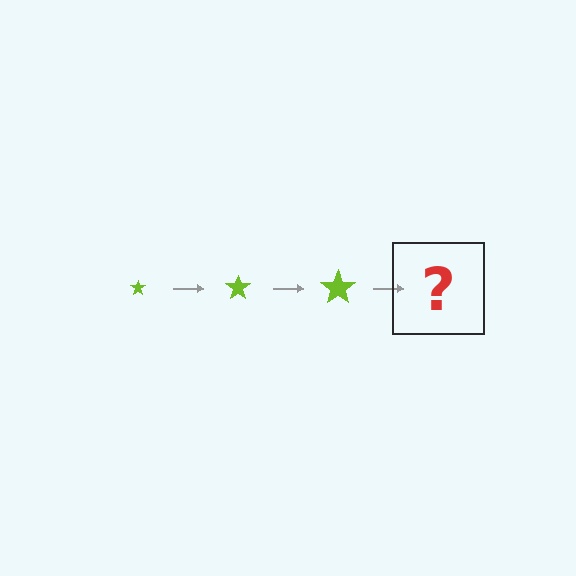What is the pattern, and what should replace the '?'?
The pattern is that the star gets progressively larger each step. The '?' should be a lime star, larger than the previous one.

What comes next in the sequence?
The next element should be a lime star, larger than the previous one.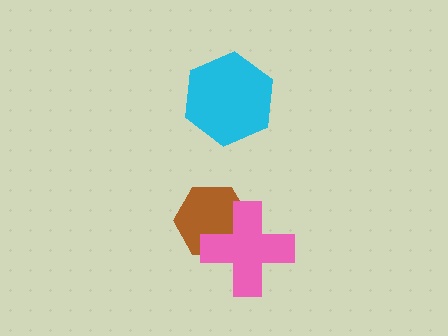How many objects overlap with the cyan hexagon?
0 objects overlap with the cyan hexagon.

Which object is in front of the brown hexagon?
The pink cross is in front of the brown hexagon.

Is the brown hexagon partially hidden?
Yes, it is partially covered by another shape.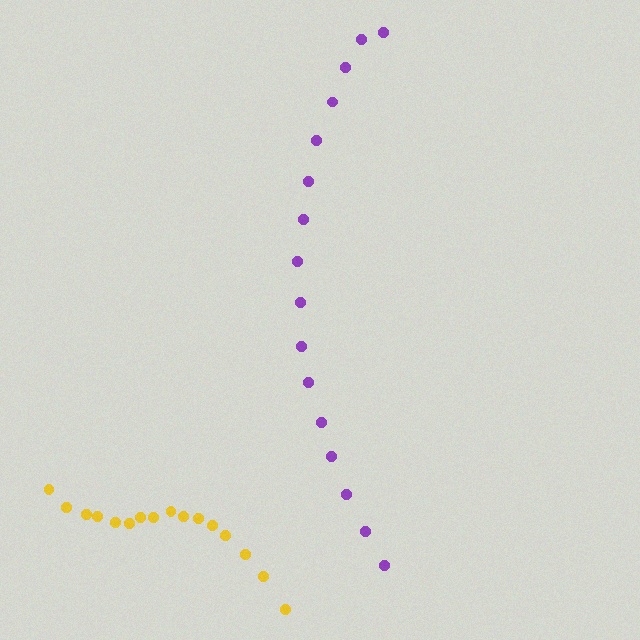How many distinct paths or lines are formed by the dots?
There are 2 distinct paths.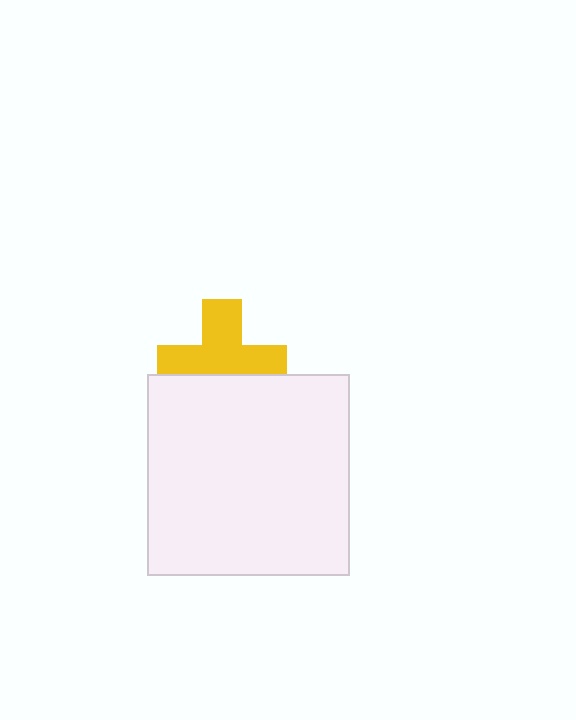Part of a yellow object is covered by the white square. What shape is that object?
It is a cross.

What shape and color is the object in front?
The object in front is a white square.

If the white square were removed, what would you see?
You would see the complete yellow cross.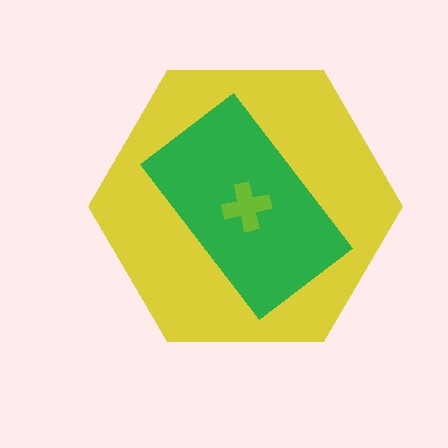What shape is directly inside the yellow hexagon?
The green rectangle.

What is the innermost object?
The lime cross.